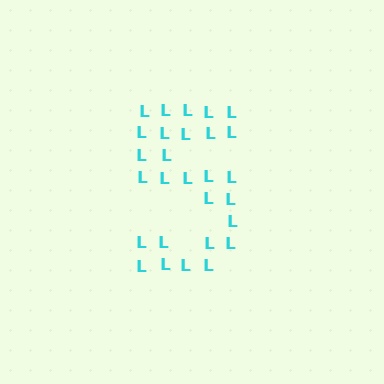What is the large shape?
The large shape is the digit 5.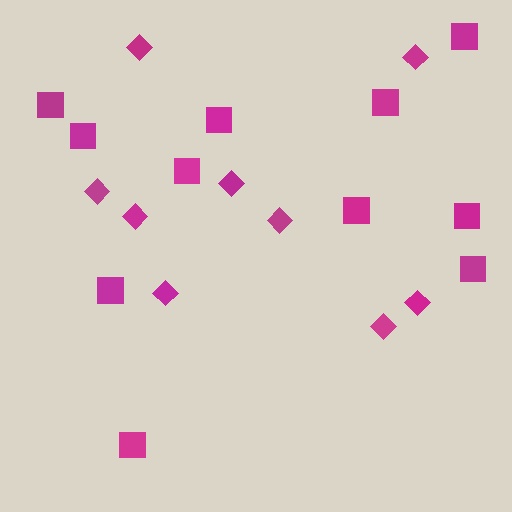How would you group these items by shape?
There are 2 groups: one group of diamonds (9) and one group of squares (11).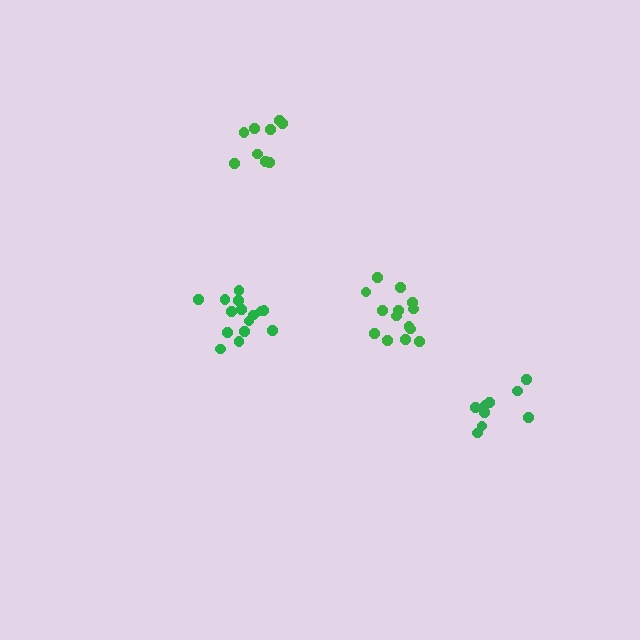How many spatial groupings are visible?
There are 4 spatial groupings.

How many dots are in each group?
Group 1: 15 dots, Group 2: 9 dots, Group 3: 9 dots, Group 4: 14 dots (47 total).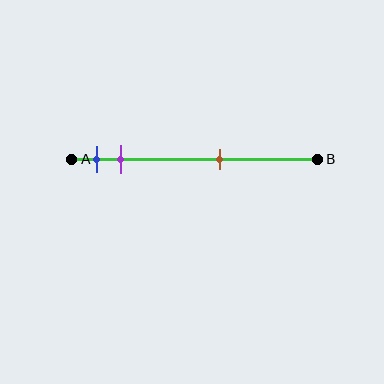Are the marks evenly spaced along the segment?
No, the marks are not evenly spaced.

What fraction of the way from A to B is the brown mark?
The brown mark is approximately 60% (0.6) of the way from A to B.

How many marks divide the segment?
There are 3 marks dividing the segment.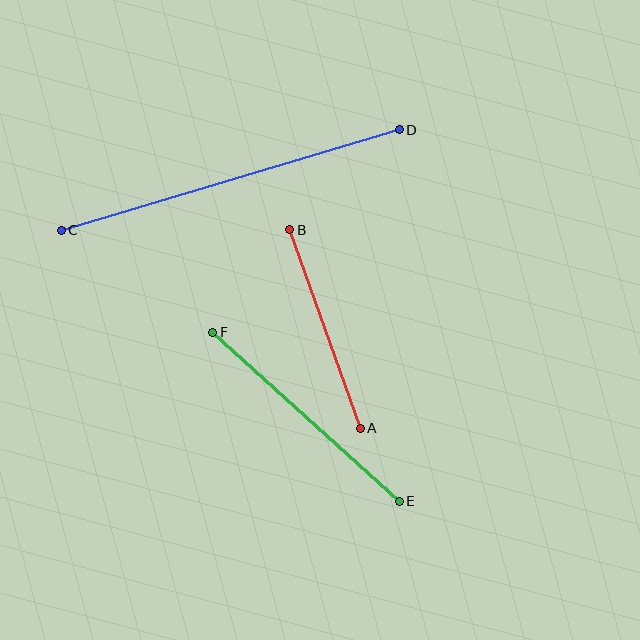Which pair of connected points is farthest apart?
Points C and D are farthest apart.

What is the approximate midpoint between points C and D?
The midpoint is at approximately (230, 180) pixels.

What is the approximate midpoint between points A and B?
The midpoint is at approximately (325, 329) pixels.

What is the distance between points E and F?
The distance is approximately 252 pixels.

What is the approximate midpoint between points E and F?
The midpoint is at approximately (306, 417) pixels.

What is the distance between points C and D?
The distance is approximately 353 pixels.